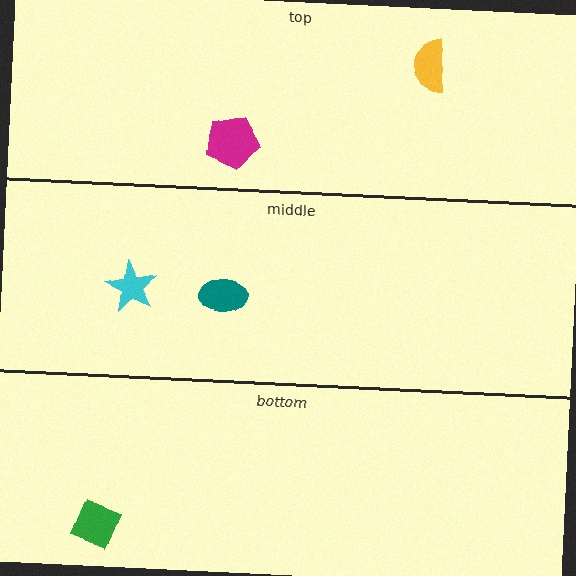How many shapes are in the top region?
2.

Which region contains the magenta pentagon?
The top region.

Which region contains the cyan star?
The middle region.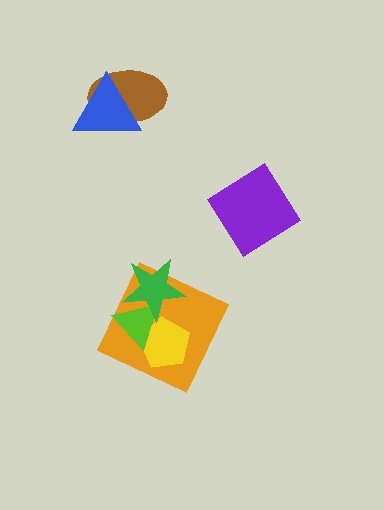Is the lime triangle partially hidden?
Yes, it is partially covered by another shape.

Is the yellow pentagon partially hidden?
Yes, it is partially covered by another shape.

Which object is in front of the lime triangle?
The green star is in front of the lime triangle.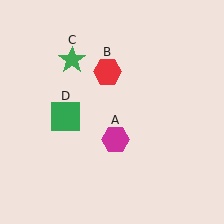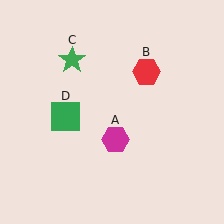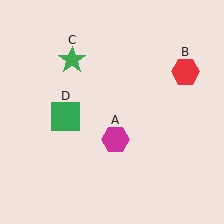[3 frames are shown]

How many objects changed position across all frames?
1 object changed position: red hexagon (object B).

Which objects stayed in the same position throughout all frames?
Magenta hexagon (object A) and green star (object C) and green square (object D) remained stationary.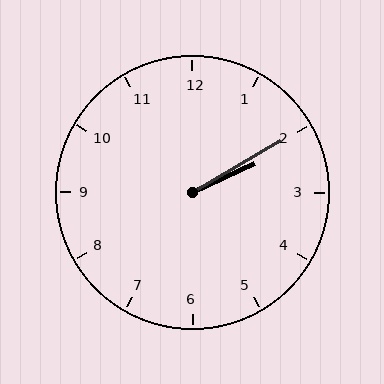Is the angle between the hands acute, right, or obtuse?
It is acute.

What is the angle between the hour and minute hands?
Approximately 5 degrees.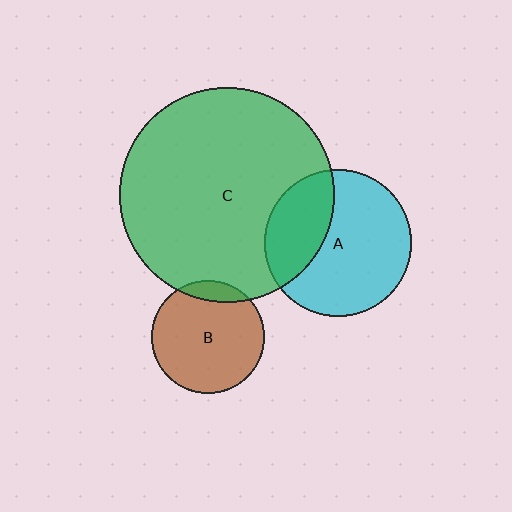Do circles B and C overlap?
Yes.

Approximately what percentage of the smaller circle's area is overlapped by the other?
Approximately 10%.